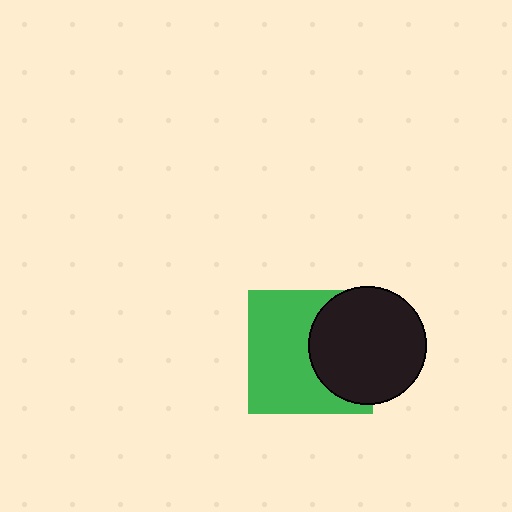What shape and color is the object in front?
The object in front is a black circle.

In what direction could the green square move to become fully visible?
The green square could move left. That would shift it out from behind the black circle entirely.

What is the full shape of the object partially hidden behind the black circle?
The partially hidden object is a green square.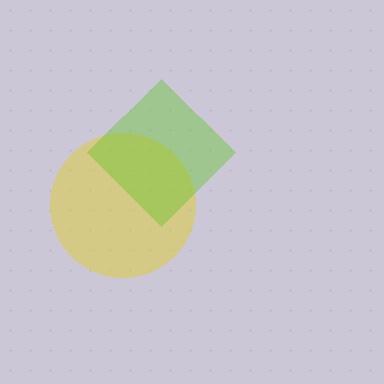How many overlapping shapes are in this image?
There are 2 overlapping shapes in the image.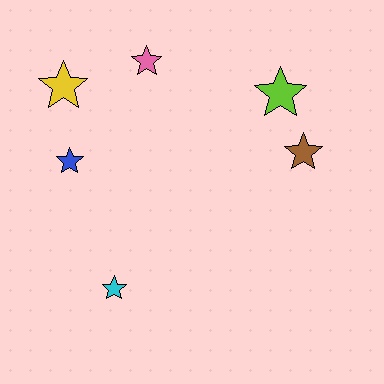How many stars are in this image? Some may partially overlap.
There are 6 stars.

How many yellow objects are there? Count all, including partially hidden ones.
There is 1 yellow object.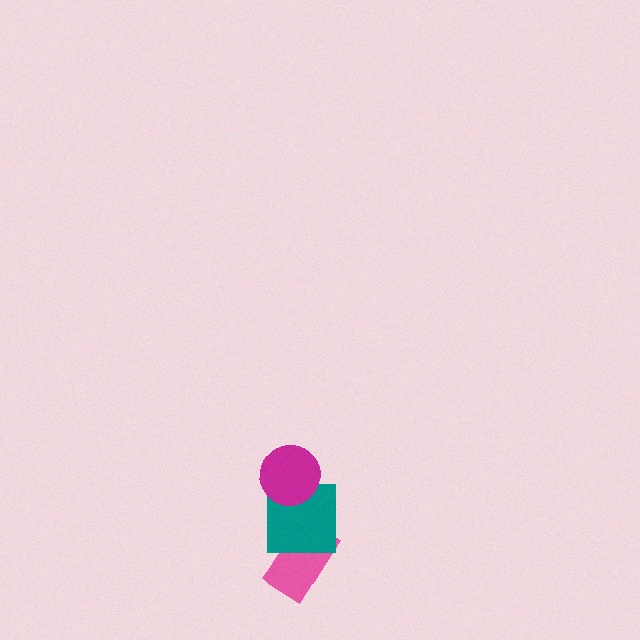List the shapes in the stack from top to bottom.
From top to bottom: the magenta circle, the teal square, the pink rectangle.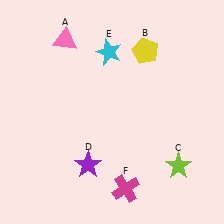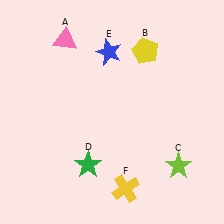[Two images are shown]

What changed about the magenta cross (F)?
In Image 1, F is magenta. In Image 2, it changed to yellow.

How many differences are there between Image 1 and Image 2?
There are 3 differences between the two images.